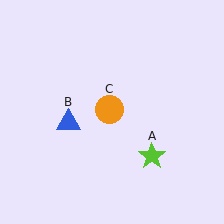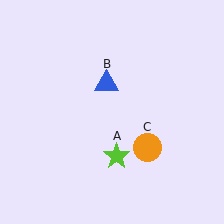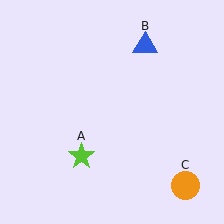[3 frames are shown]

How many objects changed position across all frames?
3 objects changed position: lime star (object A), blue triangle (object B), orange circle (object C).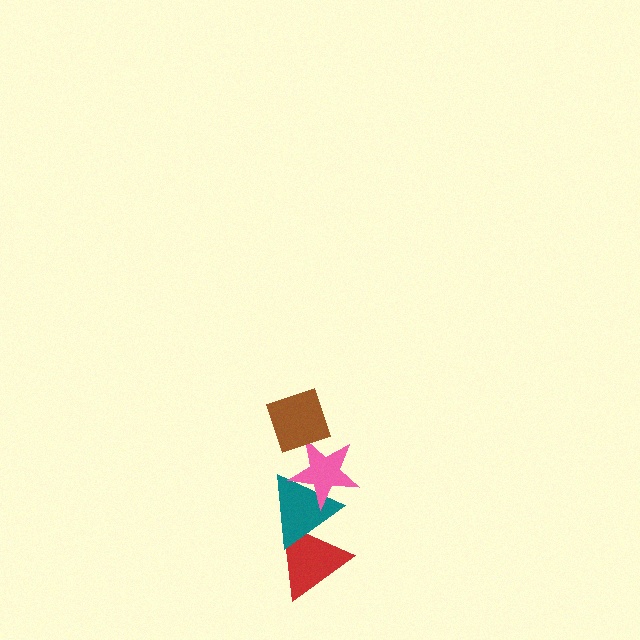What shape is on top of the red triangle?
The teal triangle is on top of the red triangle.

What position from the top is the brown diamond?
The brown diamond is 1st from the top.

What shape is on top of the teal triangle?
The pink star is on top of the teal triangle.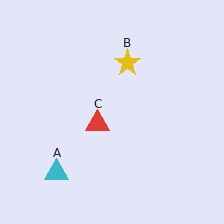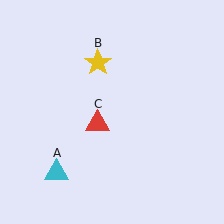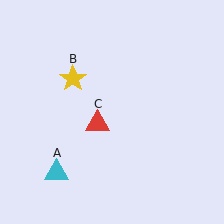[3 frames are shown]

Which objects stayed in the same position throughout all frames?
Cyan triangle (object A) and red triangle (object C) remained stationary.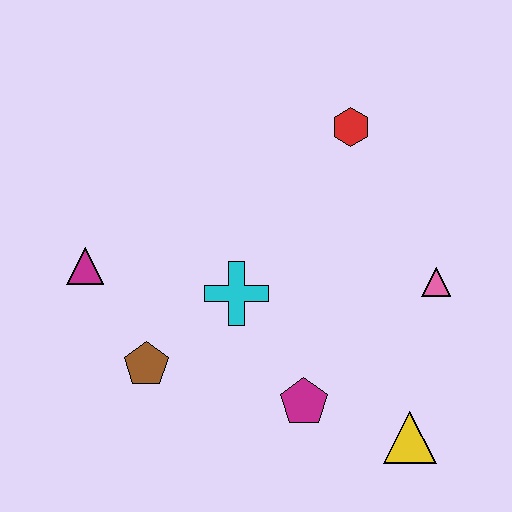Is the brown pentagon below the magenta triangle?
Yes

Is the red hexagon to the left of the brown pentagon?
No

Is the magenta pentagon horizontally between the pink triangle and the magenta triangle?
Yes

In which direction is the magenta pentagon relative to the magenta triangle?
The magenta pentagon is to the right of the magenta triangle.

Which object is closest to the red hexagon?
The pink triangle is closest to the red hexagon.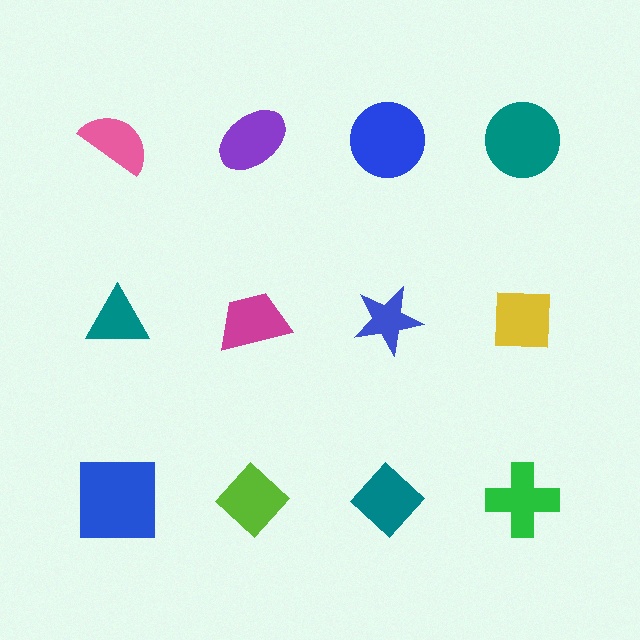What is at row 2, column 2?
A magenta trapezoid.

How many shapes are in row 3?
4 shapes.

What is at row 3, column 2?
A lime diamond.